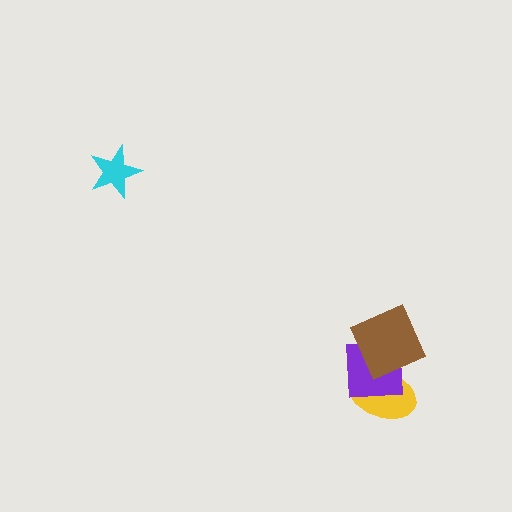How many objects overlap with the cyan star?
0 objects overlap with the cyan star.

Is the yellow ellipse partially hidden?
Yes, it is partially covered by another shape.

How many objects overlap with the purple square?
2 objects overlap with the purple square.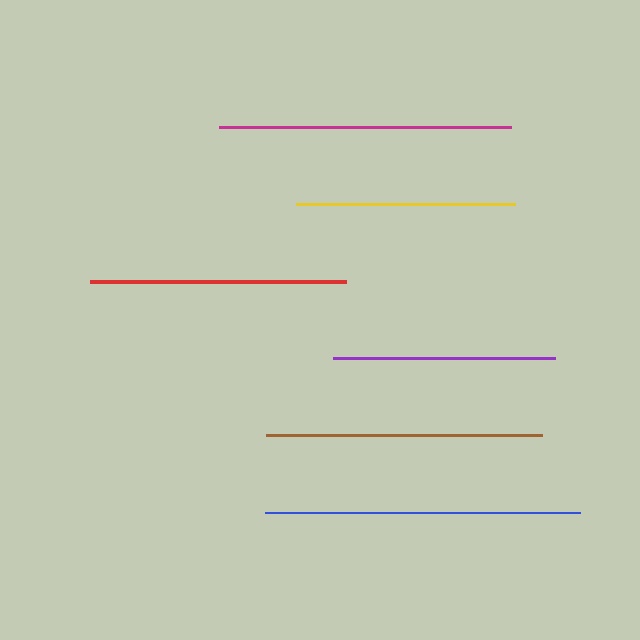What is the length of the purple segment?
The purple segment is approximately 222 pixels long.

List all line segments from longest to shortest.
From longest to shortest: blue, magenta, brown, red, purple, yellow.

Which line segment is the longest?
The blue line is the longest at approximately 315 pixels.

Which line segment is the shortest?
The yellow line is the shortest at approximately 219 pixels.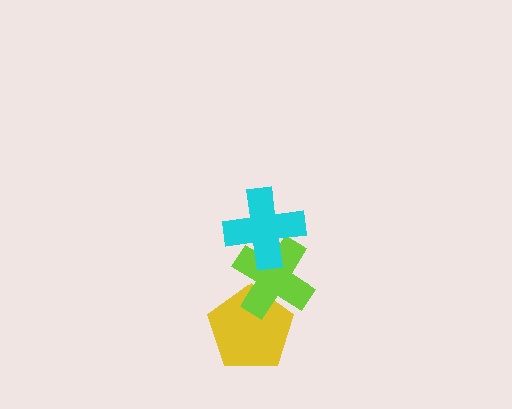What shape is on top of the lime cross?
The cyan cross is on top of the lime cross.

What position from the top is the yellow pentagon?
The yellow pentagon is 3rd from the top.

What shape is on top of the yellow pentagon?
The lime cross is on top of the yellow pentagon.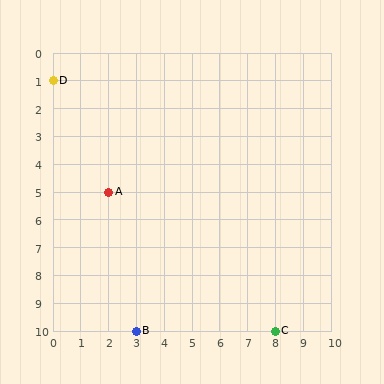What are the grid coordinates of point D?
Point D is at grid coordinates (0, 1).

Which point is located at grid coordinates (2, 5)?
Point A is at (2, 5).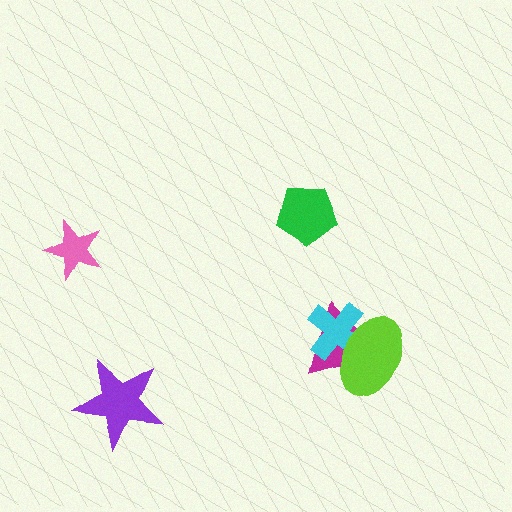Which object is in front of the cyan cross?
The lime ellipse is in front of the cyan cross.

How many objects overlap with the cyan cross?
2 objects overlap with the cyan cross.